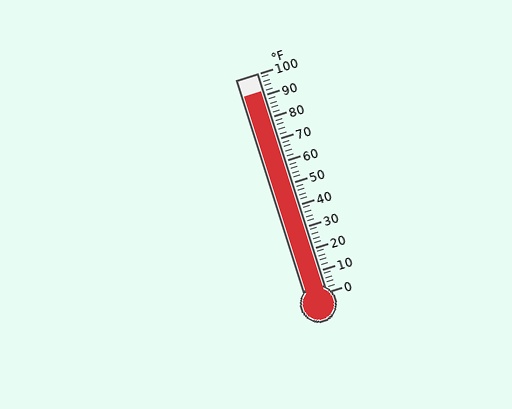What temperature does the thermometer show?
The thermometer shows approximately 92°F.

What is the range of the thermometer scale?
The thermometer scale ranges from 0°F to 100°F.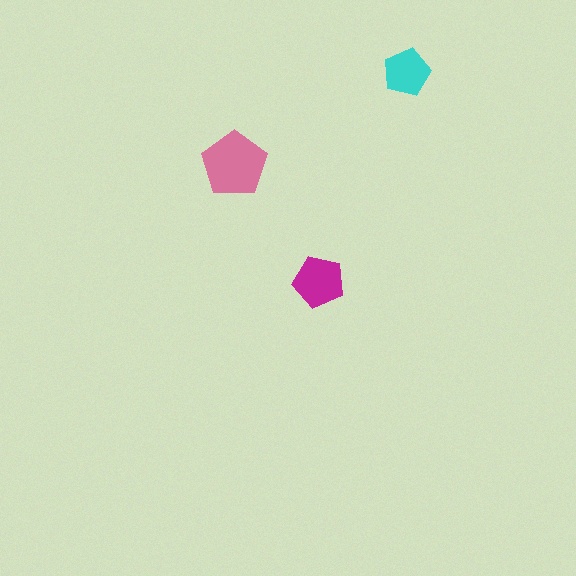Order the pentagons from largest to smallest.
the pink one, the magenta one, the cyan one.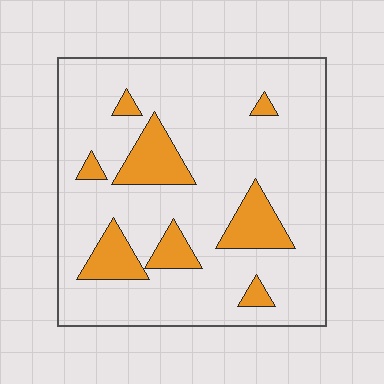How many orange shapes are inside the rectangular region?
8.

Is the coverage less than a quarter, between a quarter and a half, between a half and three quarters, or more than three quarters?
Less than a quarter.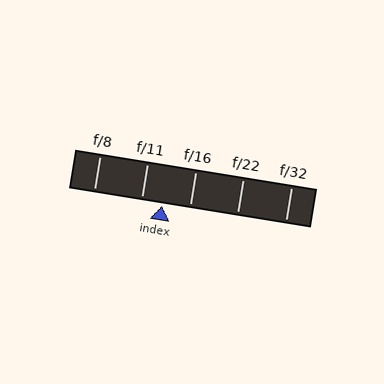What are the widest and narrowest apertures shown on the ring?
The widest aperture shown is f/8 and the narrowest is f/32.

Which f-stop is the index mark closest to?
The index mark is closest to f/11.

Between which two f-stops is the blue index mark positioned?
The index mark is between f/11 and f/16.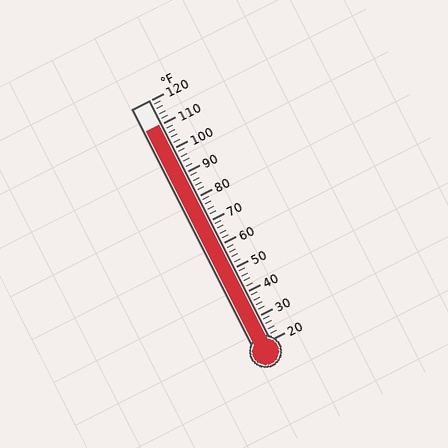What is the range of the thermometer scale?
The thermometer scale ranges from 20°F to 120°F.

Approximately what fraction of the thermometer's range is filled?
The thermometer is filled to approximately 90% of its range.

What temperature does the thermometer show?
The thermometer shows approximately 110°F.